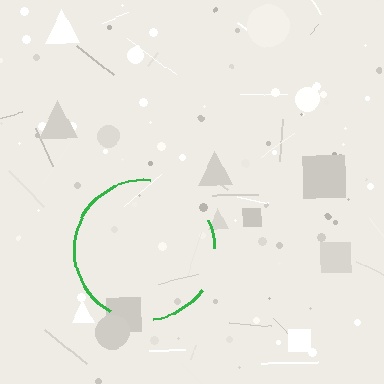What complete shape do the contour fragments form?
The contour fragments form a circle.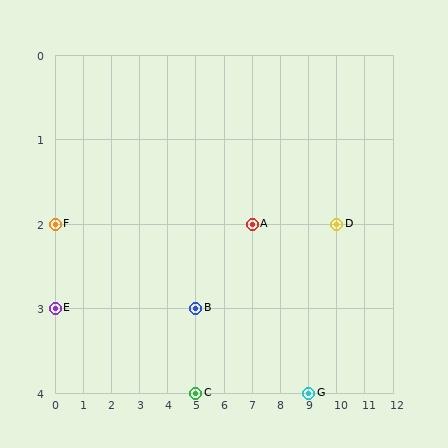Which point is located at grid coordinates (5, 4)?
Point C is at (5, 4).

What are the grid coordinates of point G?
Point G is at grid coordinates (9, 4).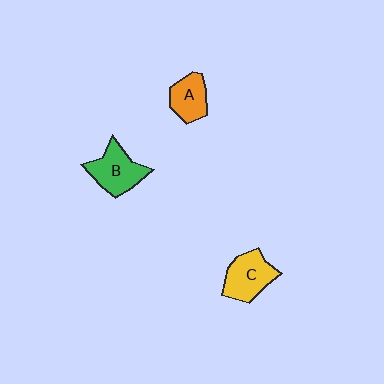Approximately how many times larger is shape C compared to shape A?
Approximately 1.3 times.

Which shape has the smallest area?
Shape A (orange).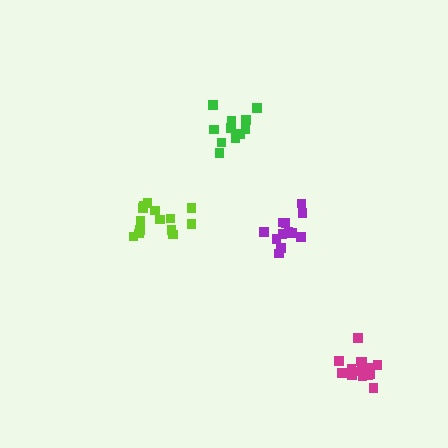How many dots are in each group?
Group 1: 11 dots, Group 2: 14 dots, Group 3: 12 dots, Group 4: 17 dots (54 total).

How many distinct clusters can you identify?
There are 4 distinct clusters.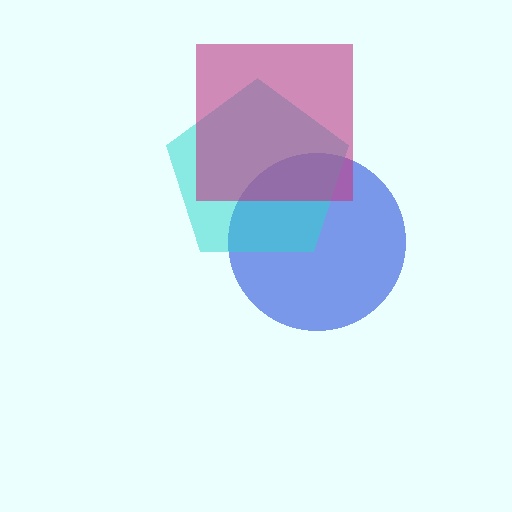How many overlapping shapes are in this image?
There are 3 overlapping shapes in the image.